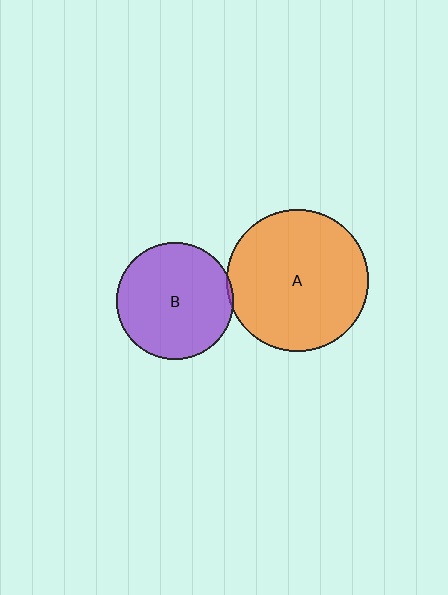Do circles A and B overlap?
Yes.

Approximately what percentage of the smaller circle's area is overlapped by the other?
Approximately 5%.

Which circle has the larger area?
Circle A (orange).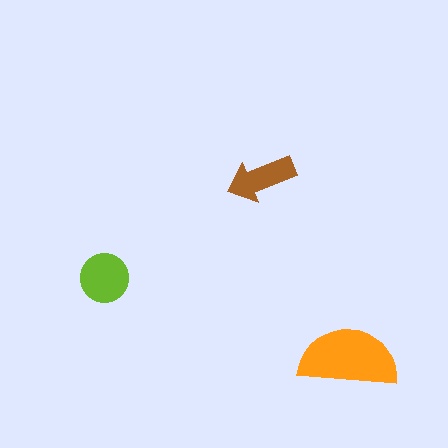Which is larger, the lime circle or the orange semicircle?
The orange semicircle.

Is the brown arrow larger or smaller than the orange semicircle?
Smaller.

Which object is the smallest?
The brown arrow.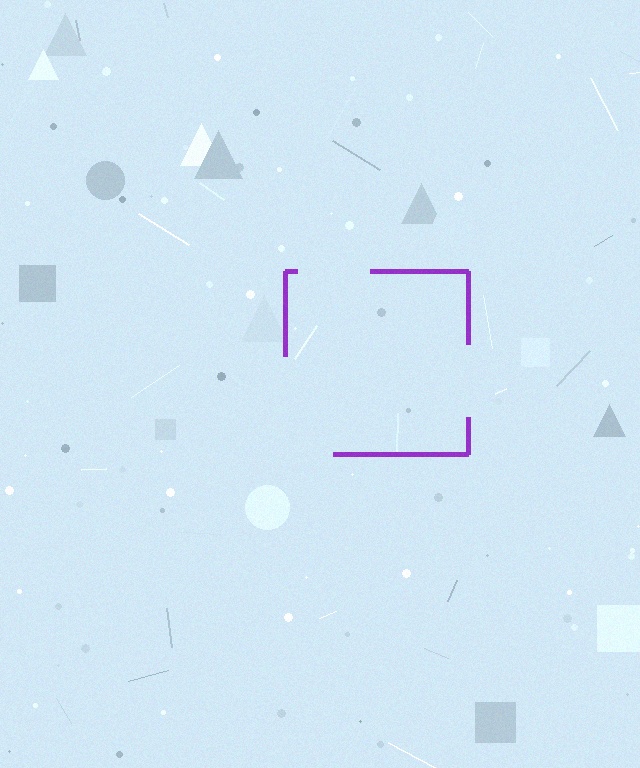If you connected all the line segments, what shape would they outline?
They would outline a square.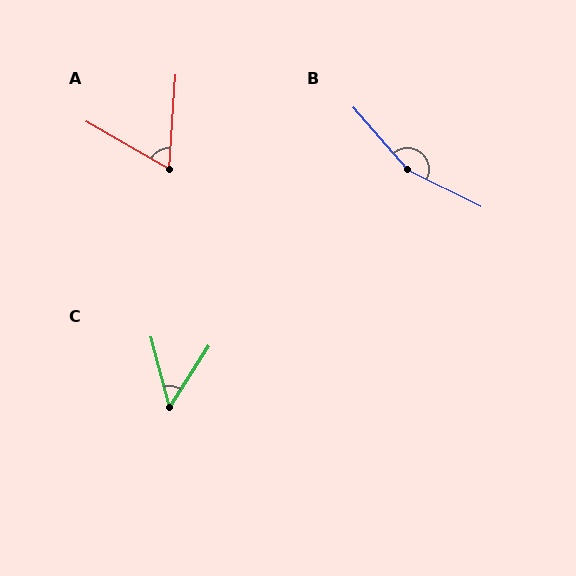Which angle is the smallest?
C, at approximately 47 degrees.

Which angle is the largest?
B, at approximately 158 degrees.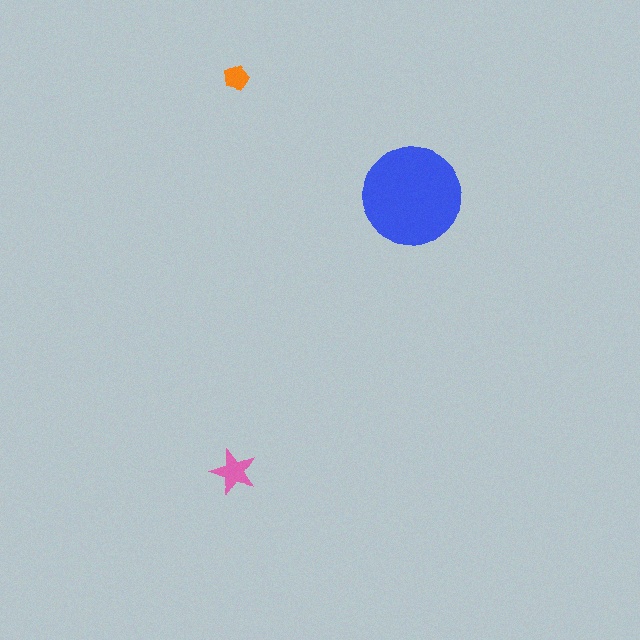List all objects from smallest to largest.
The orange pentagon, the pink star, the blue circle.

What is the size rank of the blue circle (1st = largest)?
1st.